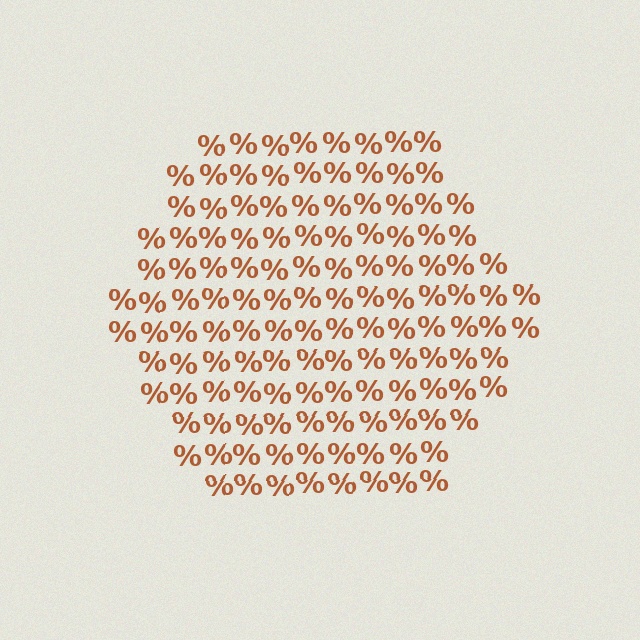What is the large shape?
The large shape is a hexagon.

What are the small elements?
The small elements are percent signs.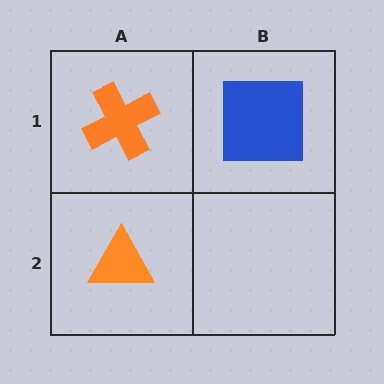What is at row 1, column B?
A blue square.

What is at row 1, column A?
An orange cross.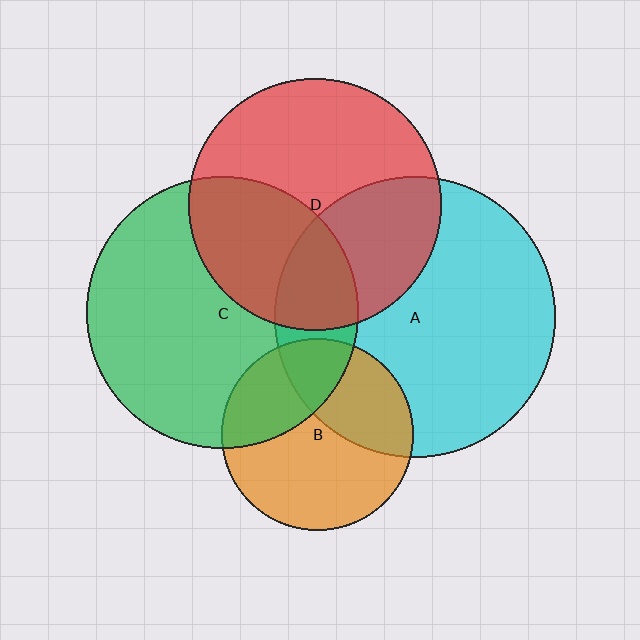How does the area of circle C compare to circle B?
Approximately 2.0 times.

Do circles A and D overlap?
Yes.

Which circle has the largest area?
Circle A (cyan).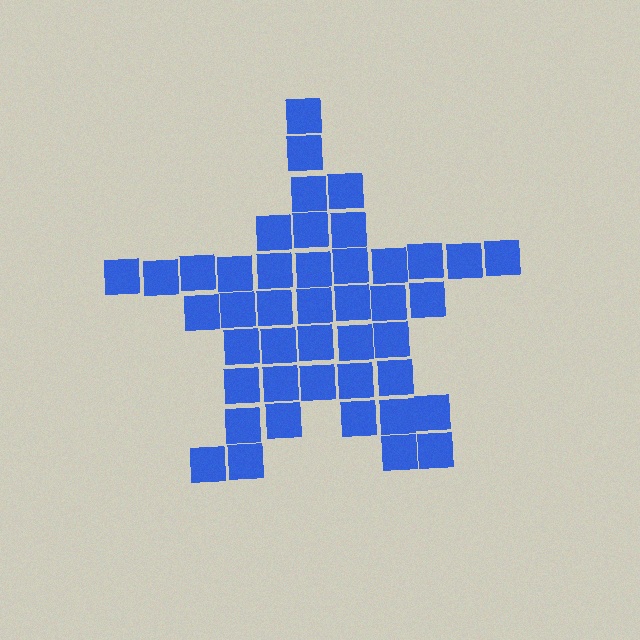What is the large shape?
The large shape is a star.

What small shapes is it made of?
It is made of small squares.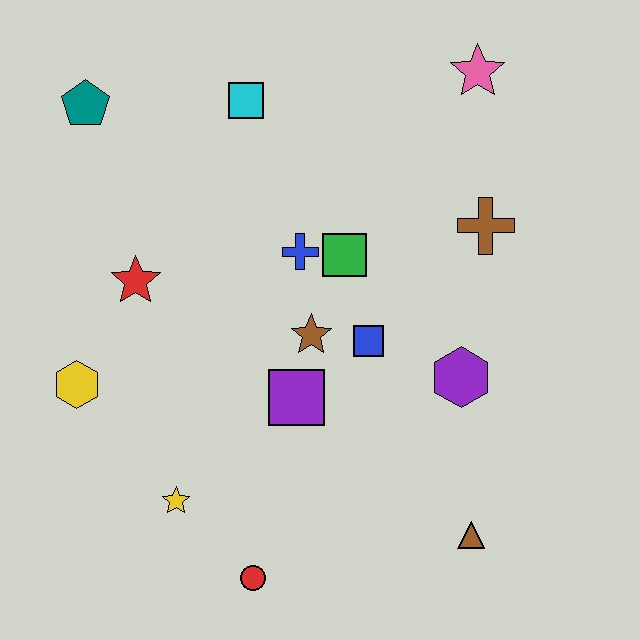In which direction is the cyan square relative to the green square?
The cyan square is above the green square.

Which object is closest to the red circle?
The yellow star is closest to the red circle.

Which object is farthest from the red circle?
The pink star is farthest from the red circle.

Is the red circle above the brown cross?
No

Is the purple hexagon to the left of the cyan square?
No